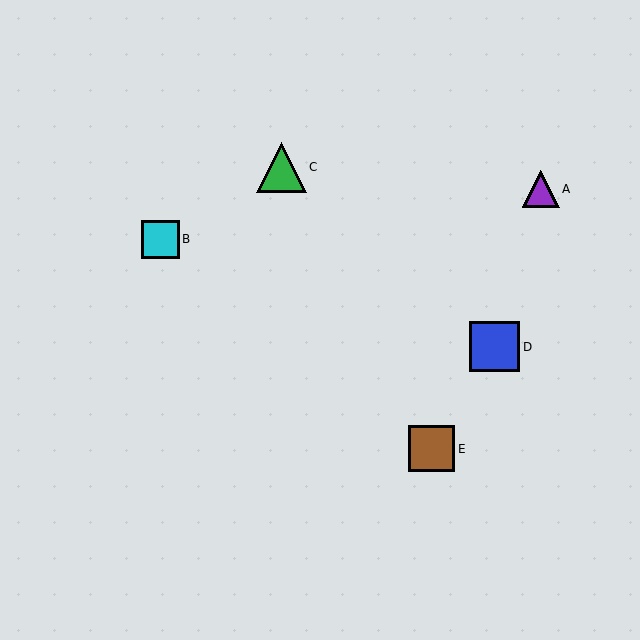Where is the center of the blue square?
The center of the blue square is at (495, 347).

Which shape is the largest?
The blue square (labeled D) is the largest.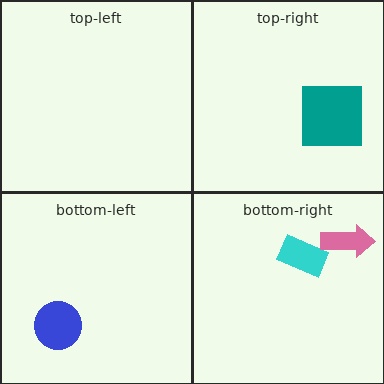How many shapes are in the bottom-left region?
1.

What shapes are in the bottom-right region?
The cyan rectangle, the pink arrow.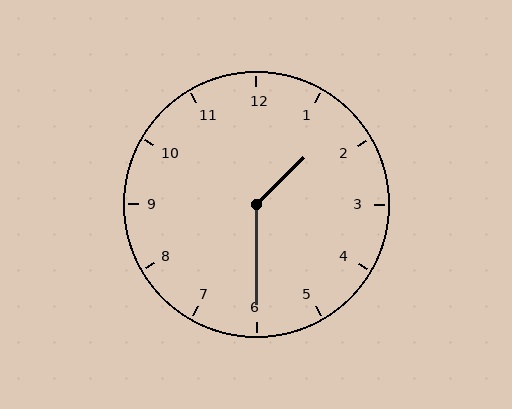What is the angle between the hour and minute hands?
Approximately 135 degrees.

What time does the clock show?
1:30.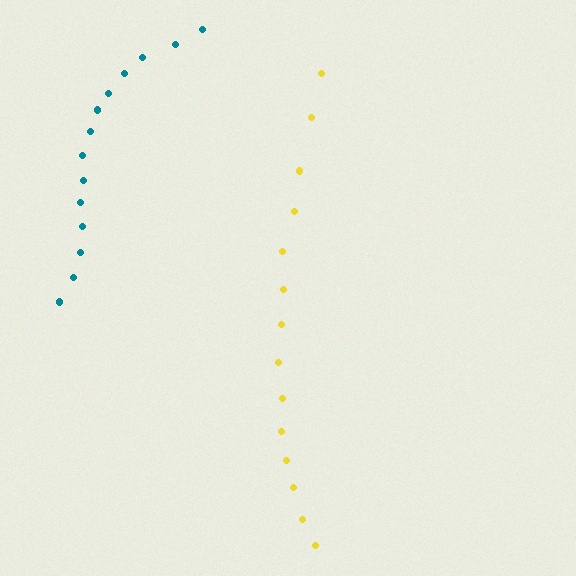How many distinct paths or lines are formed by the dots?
There are 2 distinct paths.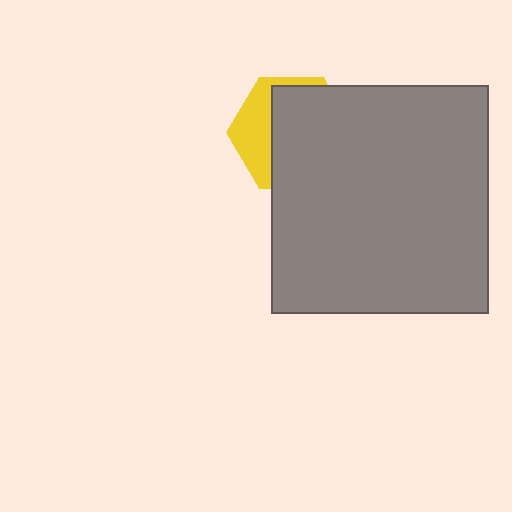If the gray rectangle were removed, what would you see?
You would see the complete yellow hexagon.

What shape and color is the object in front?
The object in front is a gray rectangle.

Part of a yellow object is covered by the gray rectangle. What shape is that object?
It is a hexagon.